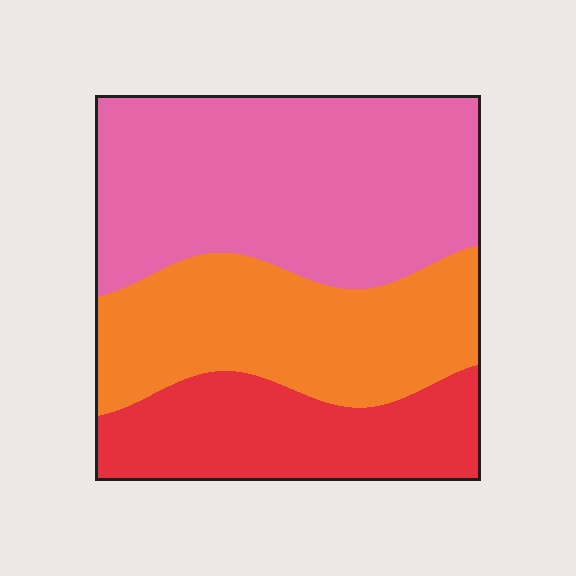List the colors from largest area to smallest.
From largest to smallest: pink, orange, red.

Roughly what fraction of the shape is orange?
Orange covers roughly 30% of the shape.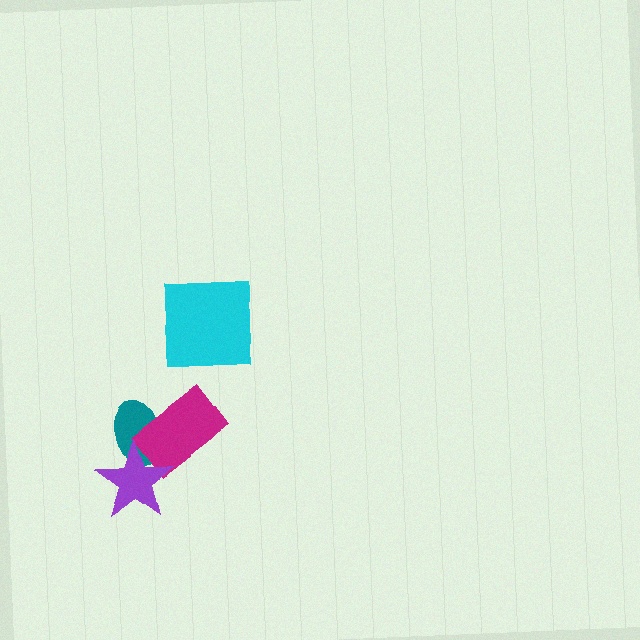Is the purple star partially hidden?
No, no other shape covers it.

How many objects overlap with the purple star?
2 objects overlap with the purple star.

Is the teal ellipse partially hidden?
Yes, it is partially covered by another shape.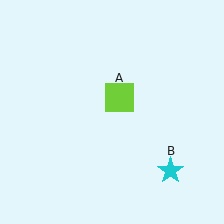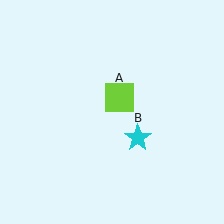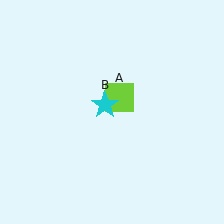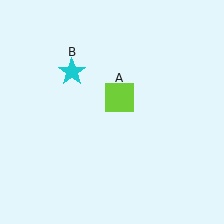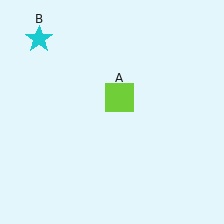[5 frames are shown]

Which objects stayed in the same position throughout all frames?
Lime square (object A) remained stationary.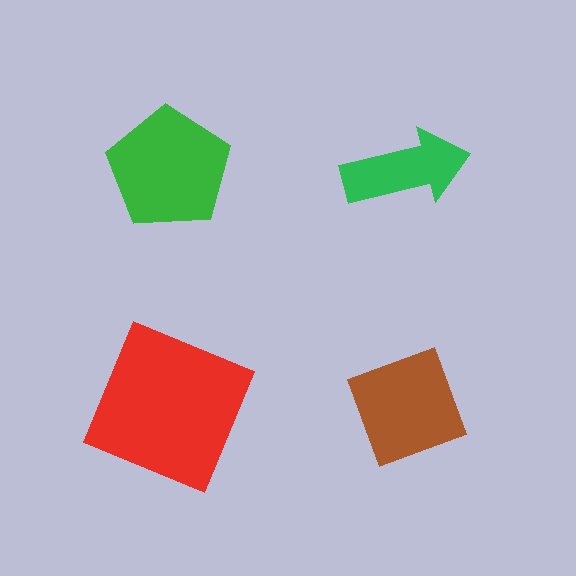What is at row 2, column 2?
A brown diamond.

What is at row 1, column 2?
A green arrow.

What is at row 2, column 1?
A red square.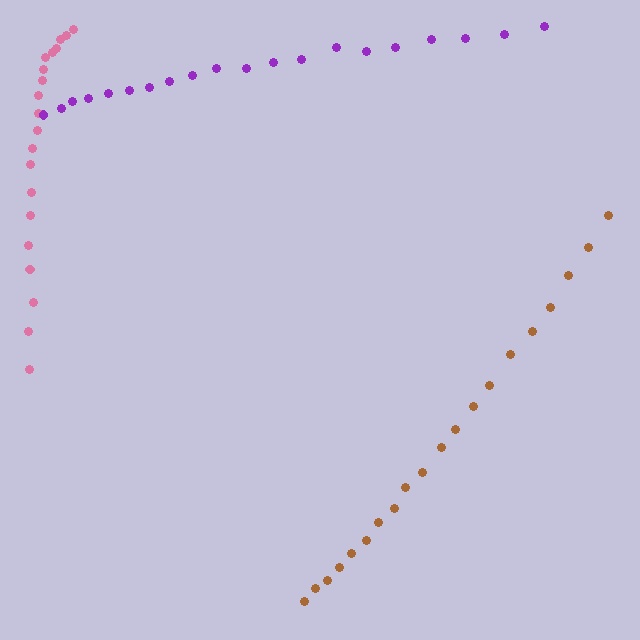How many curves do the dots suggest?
There are 3 distinct paths.